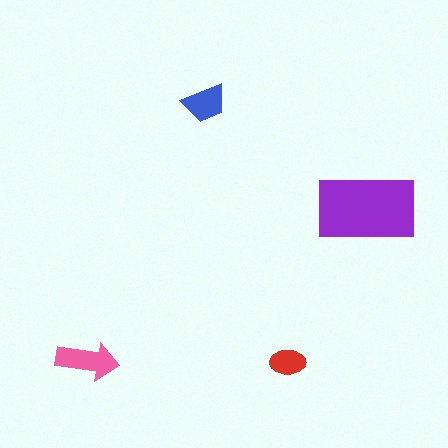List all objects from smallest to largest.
The red ellipse, the blue trapezoid, the pink arrow, the purple rectangle.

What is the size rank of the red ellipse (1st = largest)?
4th.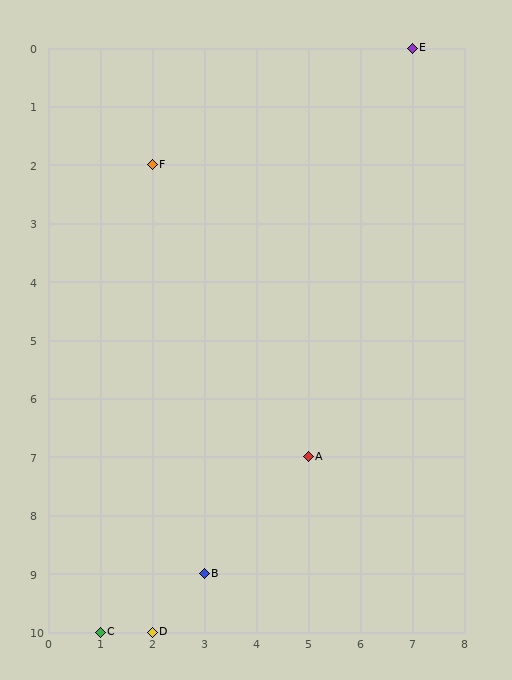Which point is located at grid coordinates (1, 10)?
Point C is at (1, 10).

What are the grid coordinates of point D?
Point D is at grid coordinates (2, 10).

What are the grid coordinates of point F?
Point F is at grid coordinates (2, 2).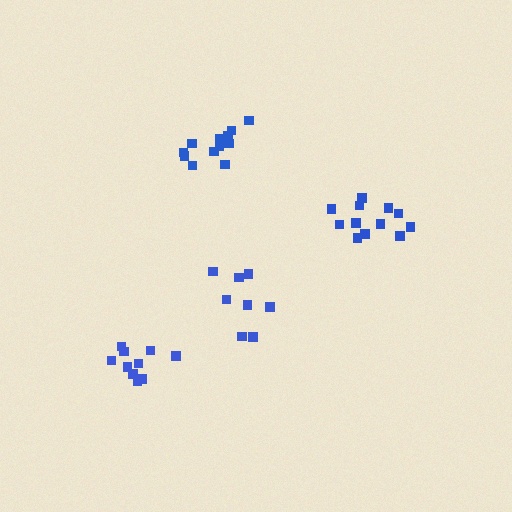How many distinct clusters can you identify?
There are 4 distinct clusters.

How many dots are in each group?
Group 1: 10 dots, Group 2: 12 dots, Group 3: 8 dots, Group 4: 13 dots (43 total).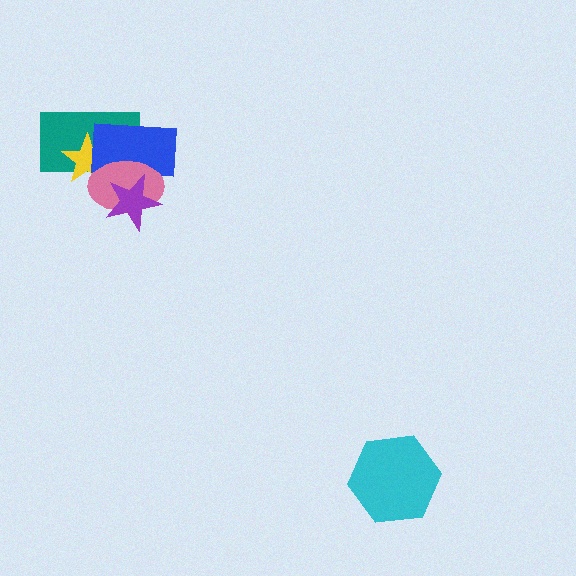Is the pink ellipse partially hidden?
Yes, it is partially covered by another shape.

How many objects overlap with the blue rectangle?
4 objects overlap with the blue rectangle.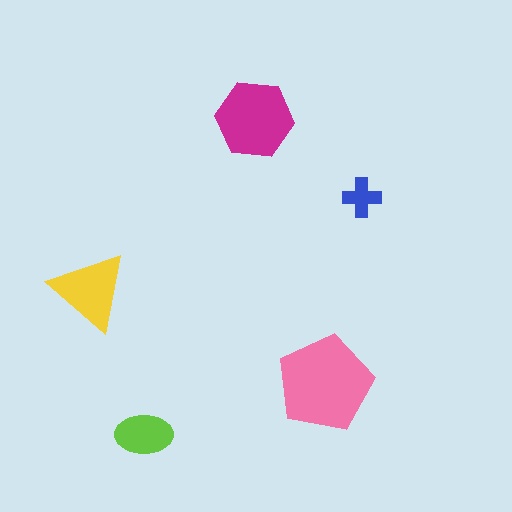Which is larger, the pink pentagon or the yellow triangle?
The pink pentagon.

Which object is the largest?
The pink pentagon.